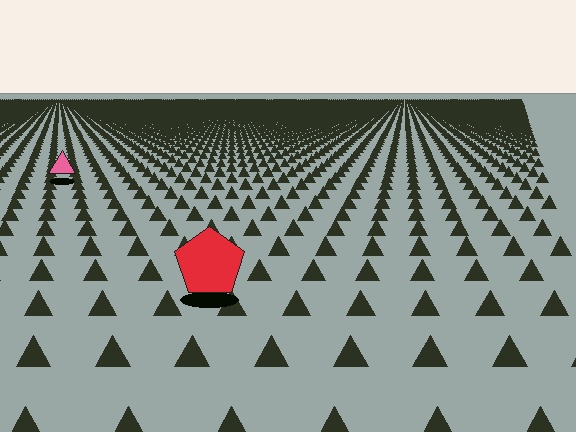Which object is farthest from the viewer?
The pink triangle is farthest from the viewer. It appears smaller and the ground texture around it is denser.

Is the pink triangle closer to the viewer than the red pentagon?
No. The red pentagon is closer — you can tell from the texture gradient: the ground texture is coarser near it.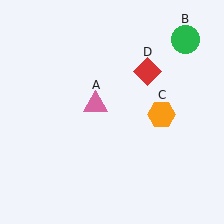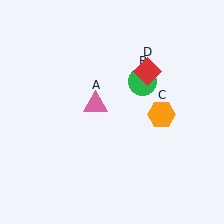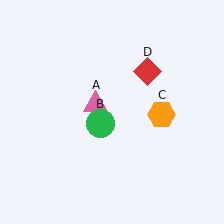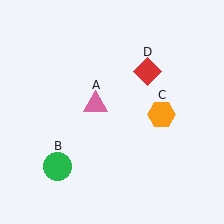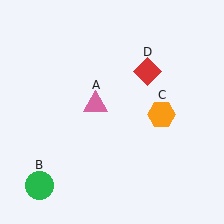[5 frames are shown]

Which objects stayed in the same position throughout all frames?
Pink triangle (object A) and orange hexagon (object C) and red diamond (object D) remained stationary.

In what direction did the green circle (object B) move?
The green circle (object B) moved down and to the left.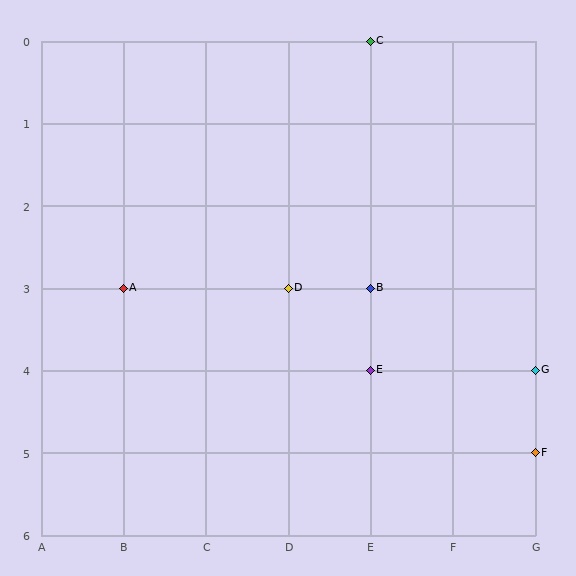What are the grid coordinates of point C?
Point C is at grid coordinates (E, 0).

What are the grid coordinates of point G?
Point G is at grid coordinates (G, 4).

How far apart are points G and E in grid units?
Points G and E are 2 columns apart.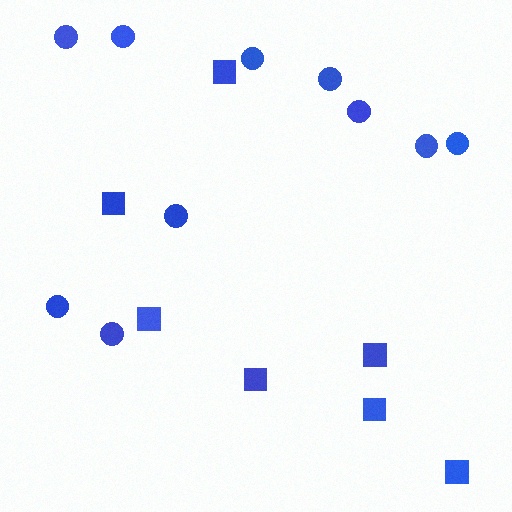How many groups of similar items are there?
There are 2 groups: one group of squares (7) and one group of circles (10).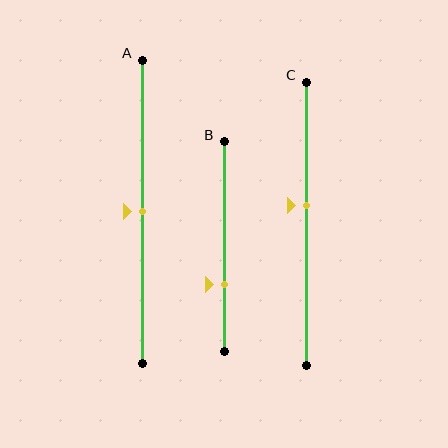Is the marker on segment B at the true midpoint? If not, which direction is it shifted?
No, the marker on segment B is shifted downward by about 18% of the segment length.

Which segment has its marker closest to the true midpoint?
Segment A has its marker closest to the true midpoint.